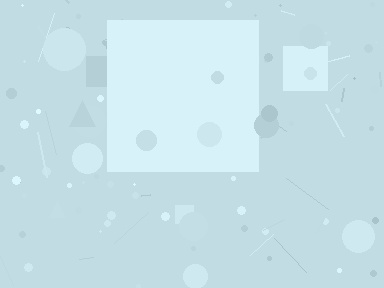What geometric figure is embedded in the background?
A square is embedded in the background.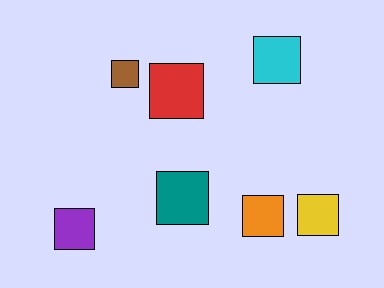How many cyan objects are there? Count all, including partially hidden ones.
There is 1 cyan object.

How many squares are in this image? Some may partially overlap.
There are 7 squares.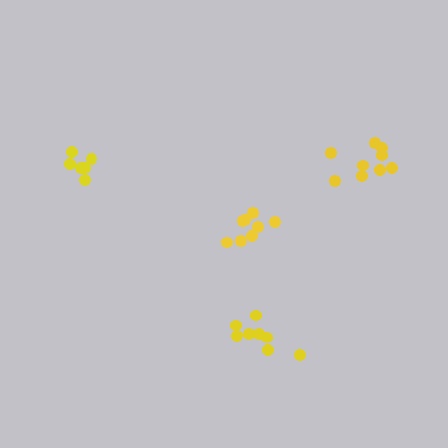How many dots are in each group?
Group 1: 6 dots, Group 2: 8 dots, Group 3: 9 dots, Group 4: 8 dots (31 total).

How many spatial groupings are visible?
There are 4 spatial groupings.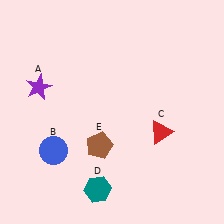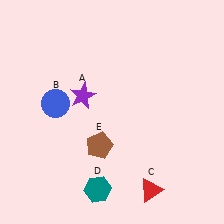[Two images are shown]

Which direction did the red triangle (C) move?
The red triangle (C) moved down.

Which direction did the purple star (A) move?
The purple star (A) moved right.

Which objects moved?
The objects that moved are: the purple star (A), the blue circle (B), the red triangle (C).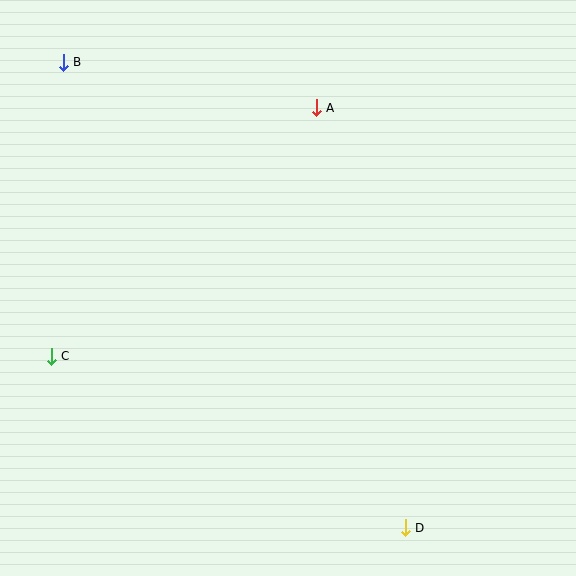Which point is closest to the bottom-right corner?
Point D is closest to the bottom-right corner.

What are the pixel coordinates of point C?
Point C is at (51, 356).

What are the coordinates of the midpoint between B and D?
The midpoint between B and D is at (234, 295).